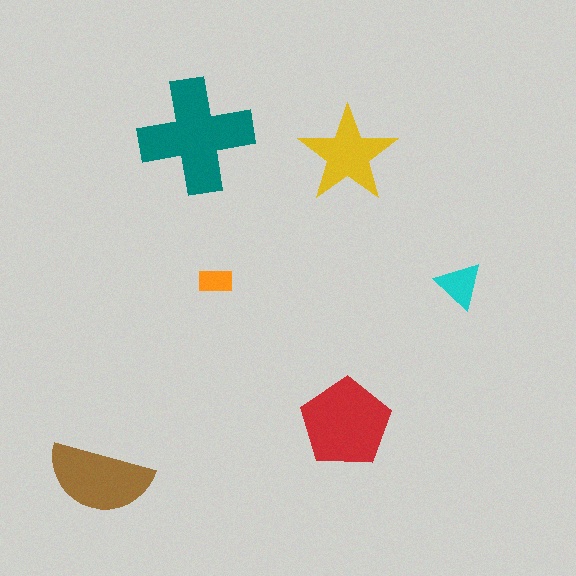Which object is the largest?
The teal cross.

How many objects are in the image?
There are 6 objects in the image.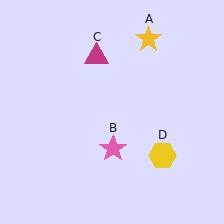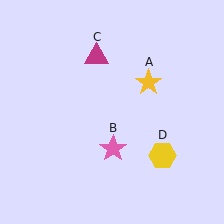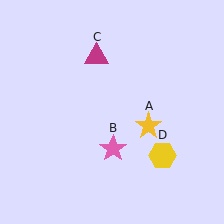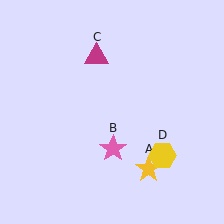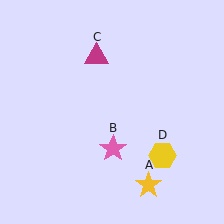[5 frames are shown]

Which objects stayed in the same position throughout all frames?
Pink star (object B) and magenta triangle (object C) and yellow hexagon (object D) remained stationary.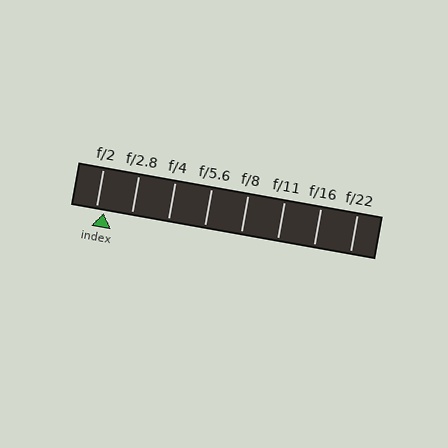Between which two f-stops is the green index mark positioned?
The index mark is between f/2 and f/2.8.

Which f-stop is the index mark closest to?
The index mark is closest to f/2.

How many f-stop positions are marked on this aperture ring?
There are 8 f-stop positions marked.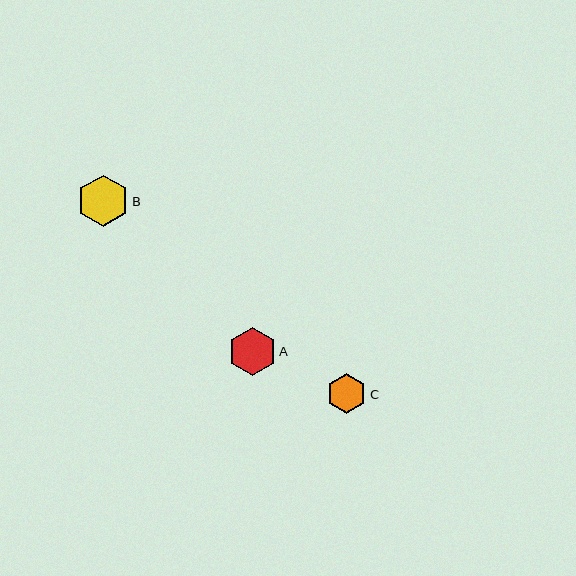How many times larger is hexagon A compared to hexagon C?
Hexagon A is approximately 1.2 times the size of hexagon C.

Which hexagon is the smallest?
Hexagon C is the smallest with a size of approximately 40 pixels.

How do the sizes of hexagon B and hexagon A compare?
Hexagon B and hexagon A are approximately the same size.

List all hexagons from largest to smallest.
From largest to smallest: B, A, C.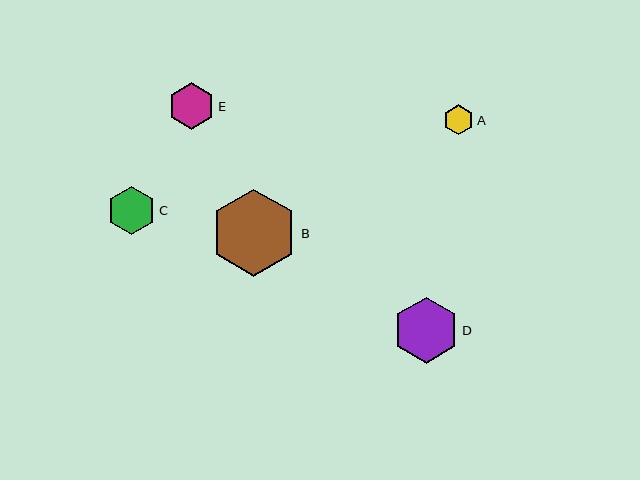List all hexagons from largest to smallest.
From largest to smallest: B, D, C, E, A.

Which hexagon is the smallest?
Hexagon A is the smallest with a size of approximately 30 pixels.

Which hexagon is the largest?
Hexagon B is the largest with a size of approximately 87 pixels.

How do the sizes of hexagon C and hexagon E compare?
Hexagon C and hexagon E are approximately the same size.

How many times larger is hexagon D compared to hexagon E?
Hexagon D is approximately 1.4 times the size of hexagon E.